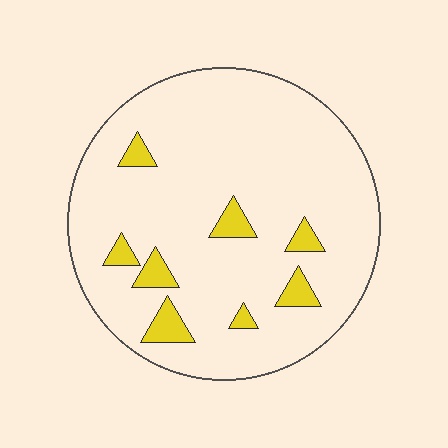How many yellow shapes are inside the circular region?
8.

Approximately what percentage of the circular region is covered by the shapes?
Approximately 10%.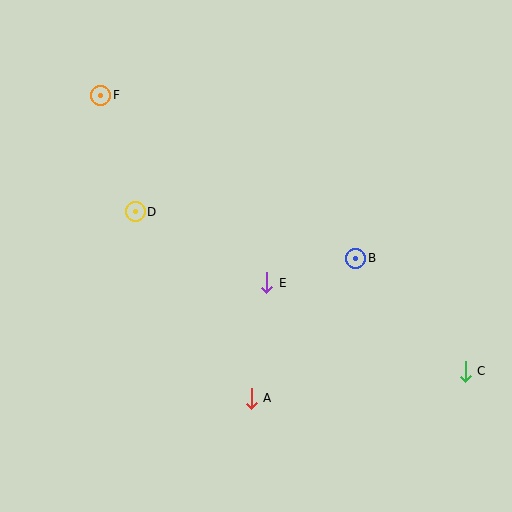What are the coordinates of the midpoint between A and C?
The midpoint between A and C is at (358, 385).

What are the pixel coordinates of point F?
Point F is at (101, 95).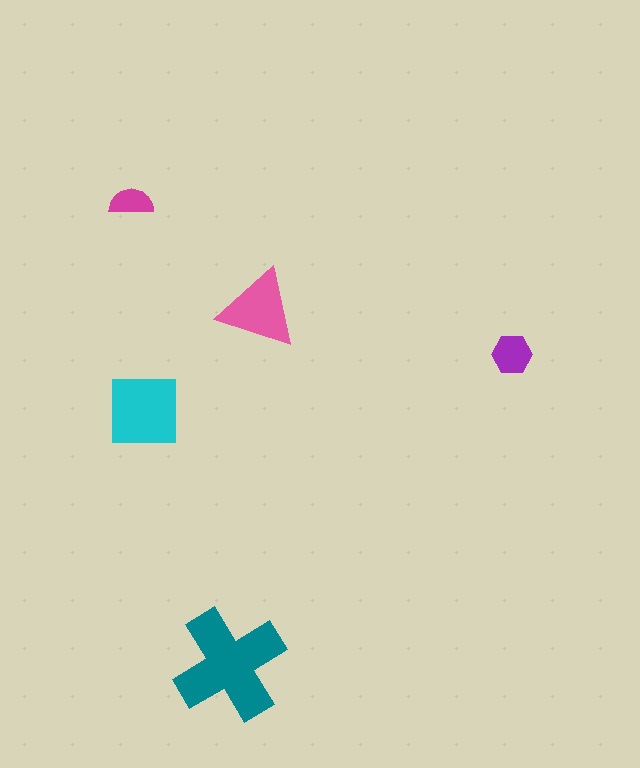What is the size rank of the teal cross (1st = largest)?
1st.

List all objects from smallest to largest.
The magenta semicircle, the purple hexagon, the pink triangle, the cyan square, the teal cross.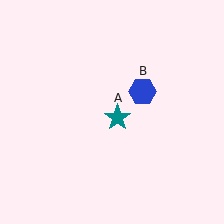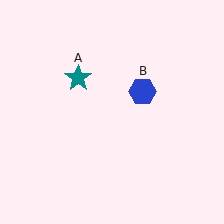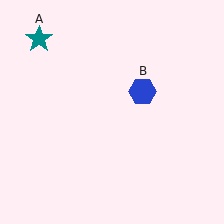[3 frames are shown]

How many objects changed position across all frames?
1 object changed position: teal star (object A).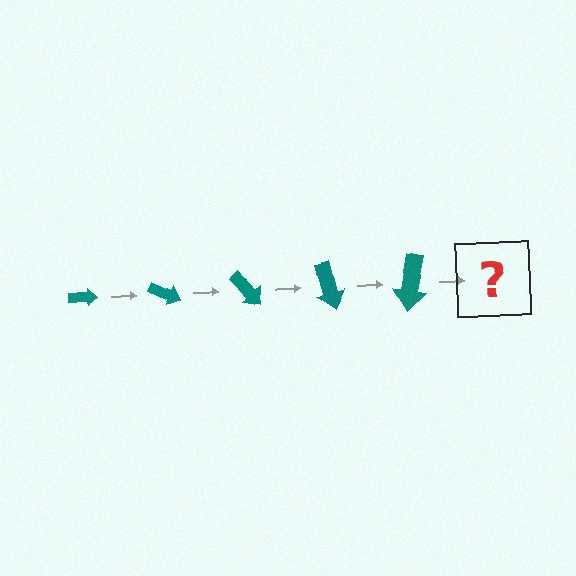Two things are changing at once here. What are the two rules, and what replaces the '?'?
The two rules are that the arrow grows larger each step and it rotates 25 degrees each step. The '?' should be an arrow, larger than the previous one and rotated 125 degrees from the start.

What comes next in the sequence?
The next element should be an arrow, larger than the previous one and rotated 125 degrees from the start.